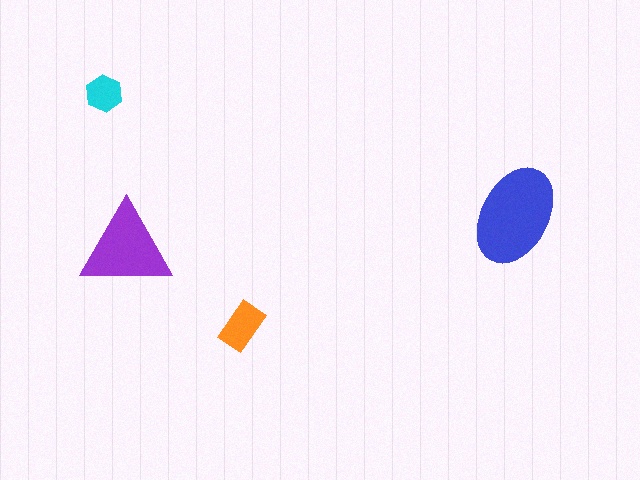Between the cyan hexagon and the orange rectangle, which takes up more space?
The orange rectangle.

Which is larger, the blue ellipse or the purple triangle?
The blue ellipse.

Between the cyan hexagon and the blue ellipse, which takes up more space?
The blue ellipse.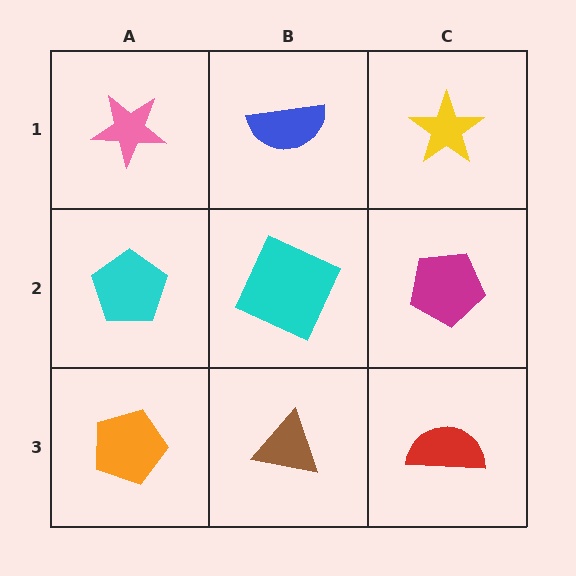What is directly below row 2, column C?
A red semicircle.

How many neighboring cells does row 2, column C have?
3.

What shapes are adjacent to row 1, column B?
A cyan square (row 2, column B), a pink star (row 1, column A), a yellow star (row 1, column C).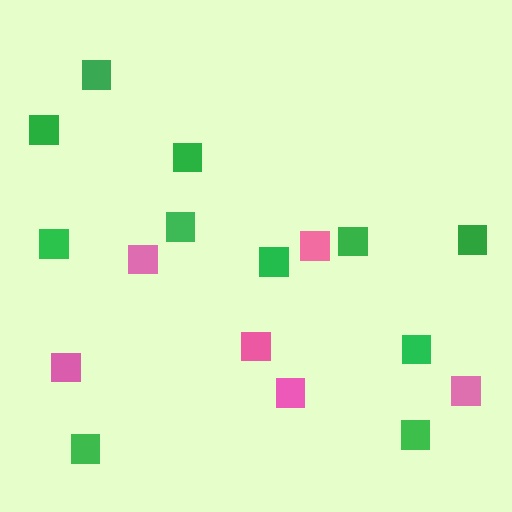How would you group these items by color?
There are 2 groups: one group of pink squares (6) and one group of green squares (11).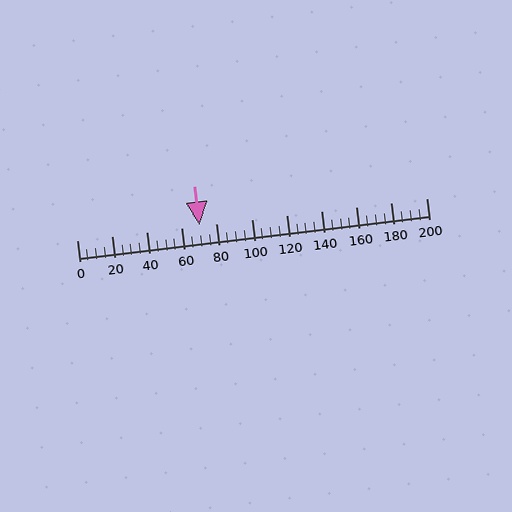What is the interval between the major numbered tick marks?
The major tick marks are spaced 20 units apart.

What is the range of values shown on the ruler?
The ruler shows values from 0 to 200.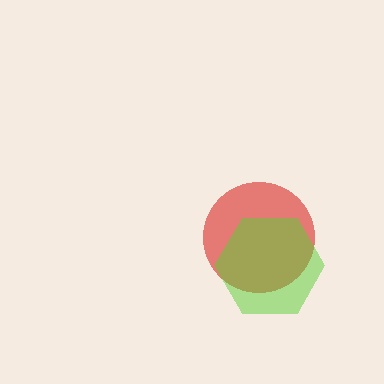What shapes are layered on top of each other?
The layered shapes are: a red circle, a lime hexagon.